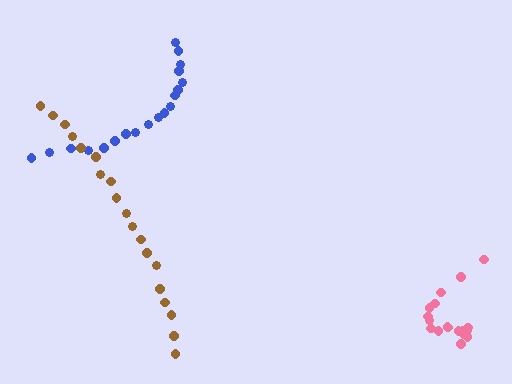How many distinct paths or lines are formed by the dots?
There are 3 distinct paths.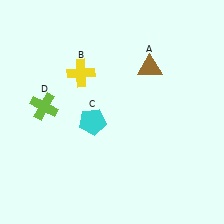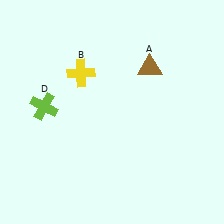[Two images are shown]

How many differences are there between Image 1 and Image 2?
There is 1 difference between the two images.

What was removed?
The cyan pentagon (C) was removed in Image 2.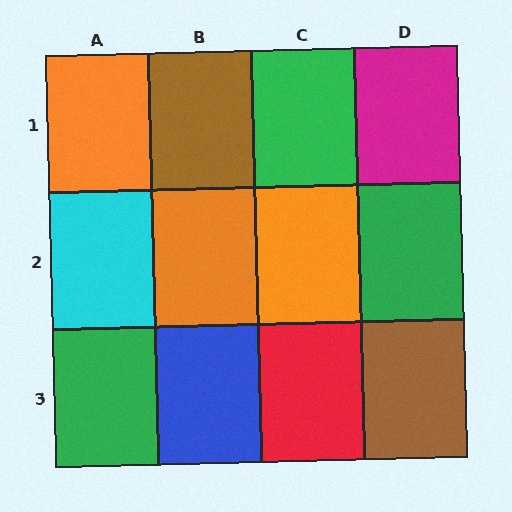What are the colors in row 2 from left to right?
Cyan, orange, orange, green.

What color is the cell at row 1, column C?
Green.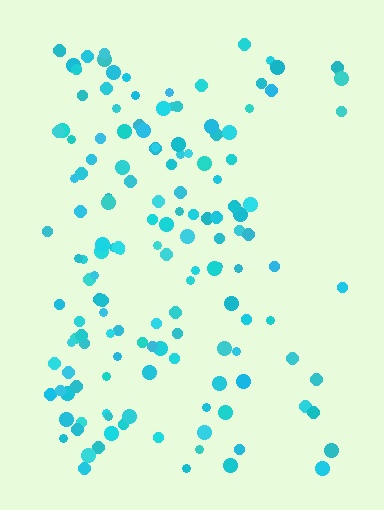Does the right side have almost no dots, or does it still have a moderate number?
Still a moderate number, just noticeably fewer than the left.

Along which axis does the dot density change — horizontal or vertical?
Horizontal.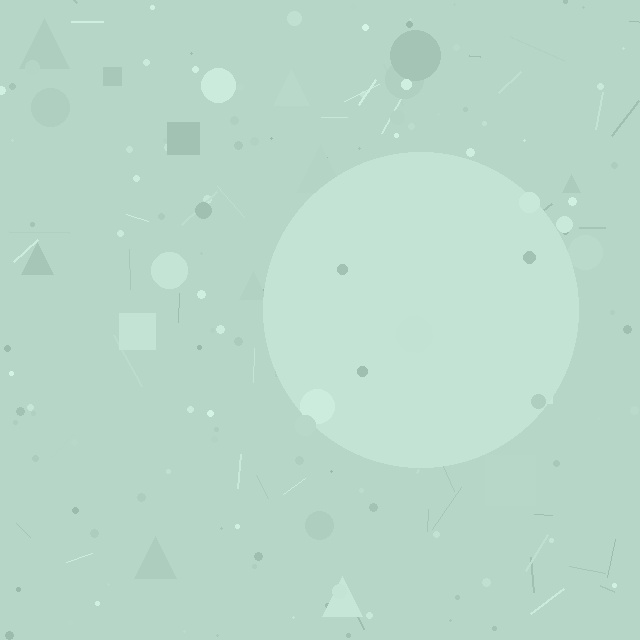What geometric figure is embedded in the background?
A circle is embedded in the background.